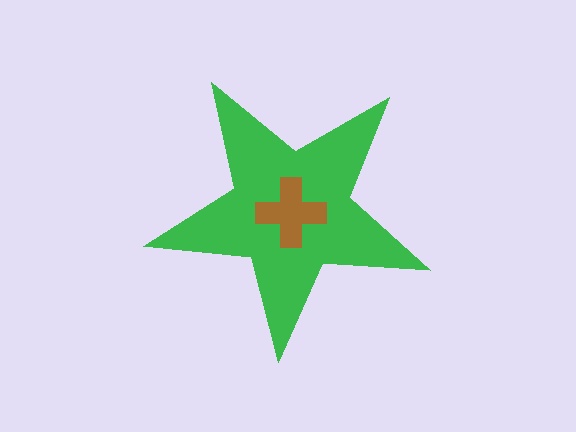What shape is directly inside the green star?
The brown cross.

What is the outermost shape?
The green star.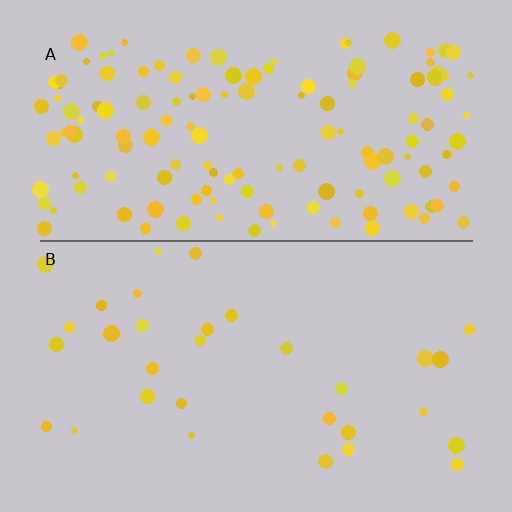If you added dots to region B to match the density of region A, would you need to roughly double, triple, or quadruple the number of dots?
Approximately quadruple.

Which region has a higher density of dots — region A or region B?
A (the top).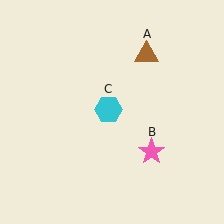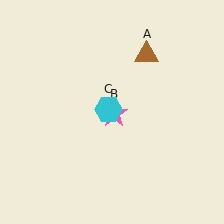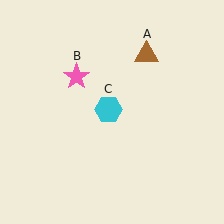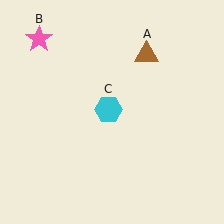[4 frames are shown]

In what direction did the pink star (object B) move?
The pink star (object B) moved up and to the left.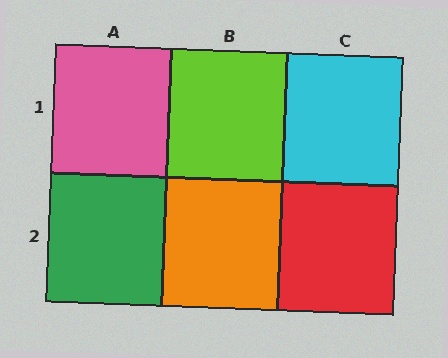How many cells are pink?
1 cell is pink.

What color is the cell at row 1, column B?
Lime.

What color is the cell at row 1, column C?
Cyan.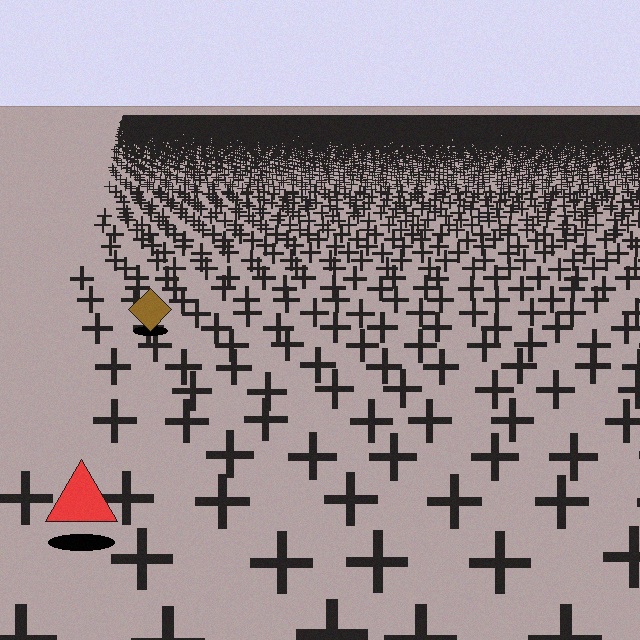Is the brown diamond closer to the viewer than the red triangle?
No. The red triangle is closer — you can tell from the texture gradient: the ground texture is coarser near it.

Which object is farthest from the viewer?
The brown diamond is farthest from the viewer. It appears smaller and the ground texture around it is denser.